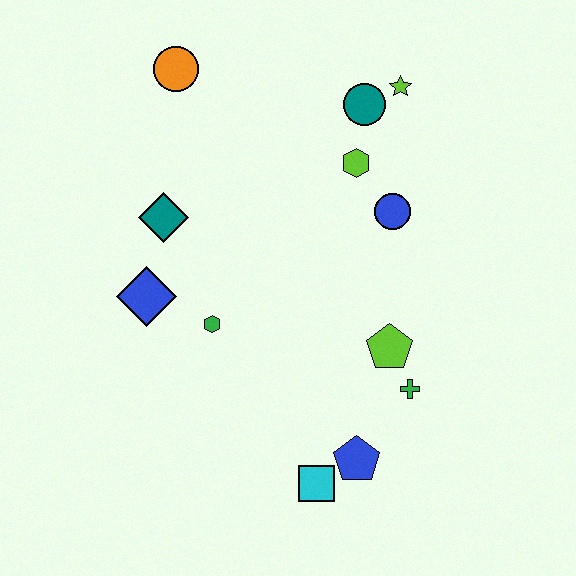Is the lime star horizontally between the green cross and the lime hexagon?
Yes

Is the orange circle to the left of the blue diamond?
No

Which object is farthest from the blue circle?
The cyan square is farthest from the blue circle.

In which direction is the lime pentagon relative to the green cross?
The lime pentagon is above the green cross.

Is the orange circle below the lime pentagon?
No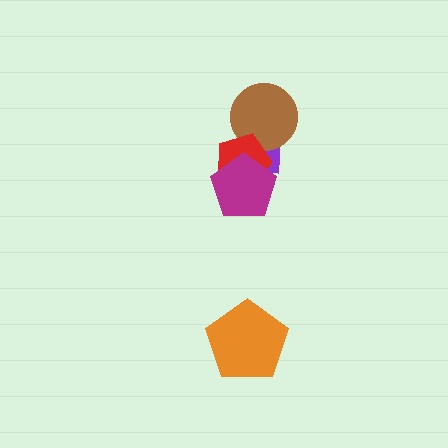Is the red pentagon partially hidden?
Yes, it is partially covered by another shape.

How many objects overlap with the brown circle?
2 objects overlap with the brown circle.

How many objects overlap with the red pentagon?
3 objects overlap with the red pentagon.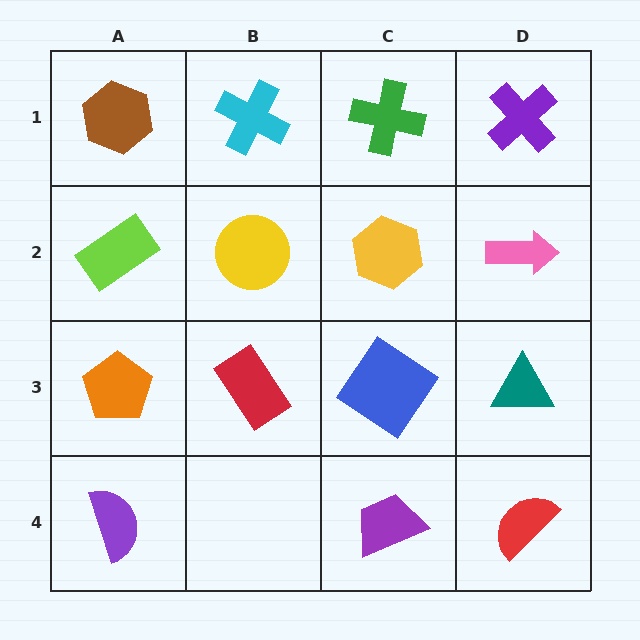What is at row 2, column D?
A pink arrow.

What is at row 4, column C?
A purple trapezoid.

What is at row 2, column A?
A lime rectangle.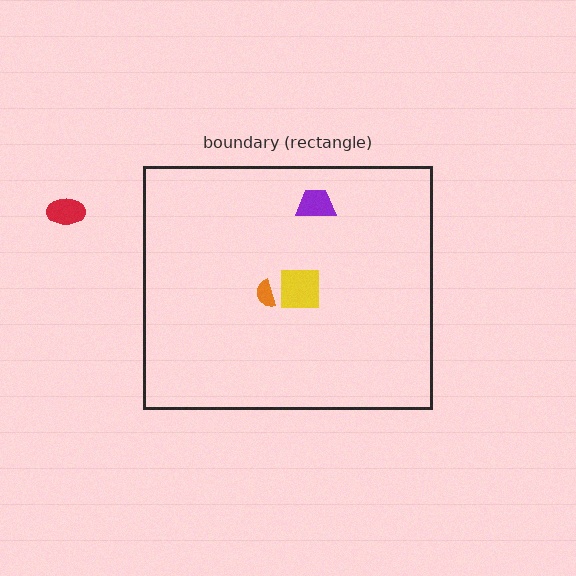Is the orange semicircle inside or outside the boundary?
Inside.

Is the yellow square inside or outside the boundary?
Inside.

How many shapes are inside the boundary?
3 inside, 1 outside.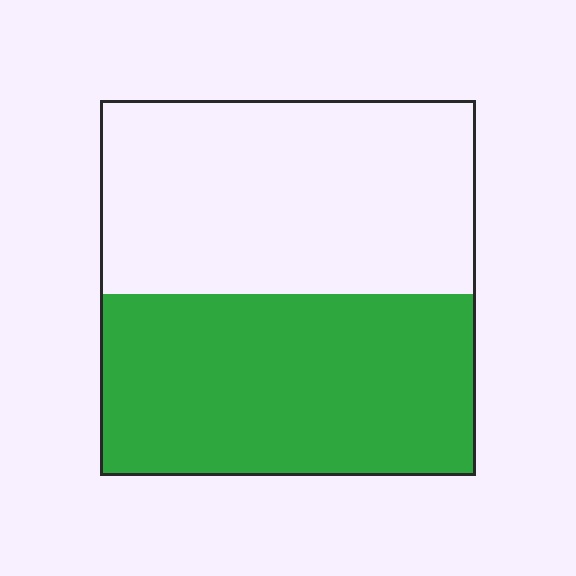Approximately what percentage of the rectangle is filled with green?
Approximately 50%.